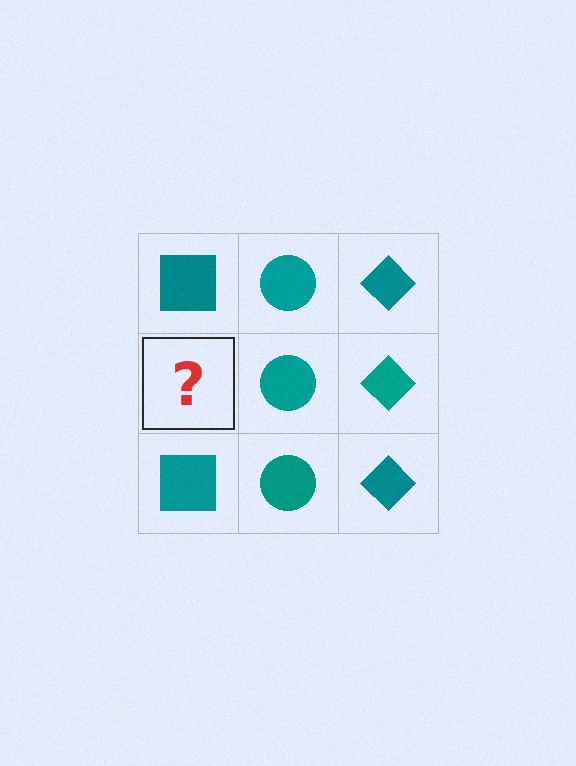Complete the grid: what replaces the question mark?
The question mark should be replaced with a teal square.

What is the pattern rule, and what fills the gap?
The rule is that each column has a consistent shape. The gap should be filled with a teal square.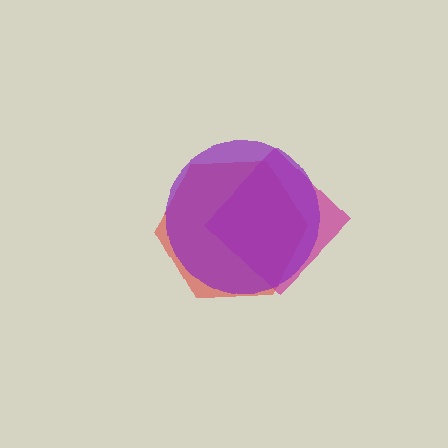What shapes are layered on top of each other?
The layered shapes are: a red hexagon, a magenta diamond, a purple circle.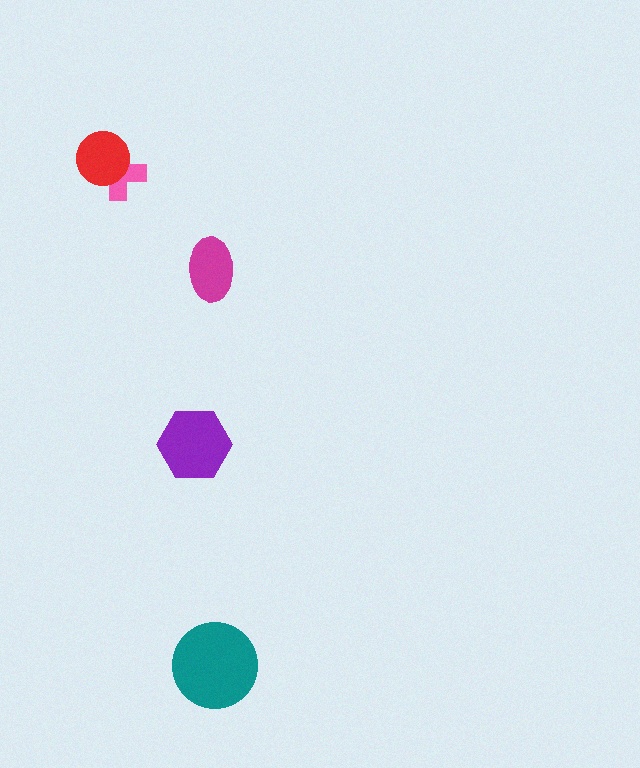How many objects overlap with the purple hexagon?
0 objects overlap with the purple hexagon.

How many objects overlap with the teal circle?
0 objects overlap with the teal circle.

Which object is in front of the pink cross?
The red circle is in front of the pink cross.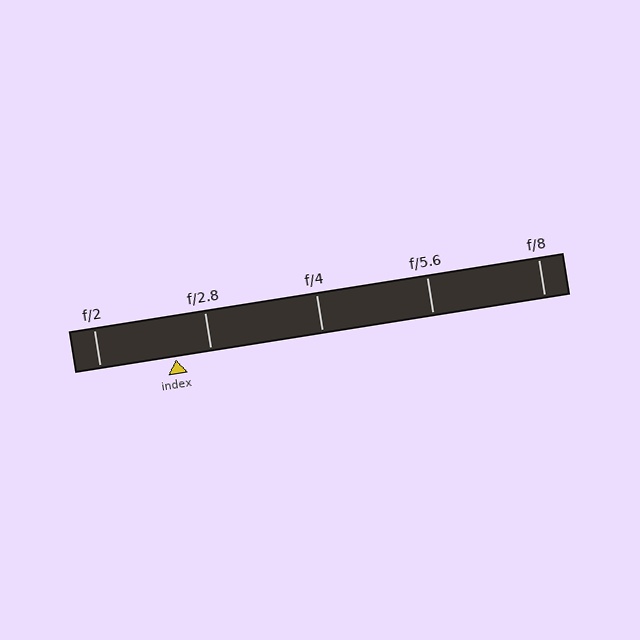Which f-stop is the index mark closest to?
The index mark is closest to f/2.8.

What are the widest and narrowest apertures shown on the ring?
The widest aperture shown is f/2 and the narrowest is f/8.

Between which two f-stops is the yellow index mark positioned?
The index mark is between f/2 and f/2.8.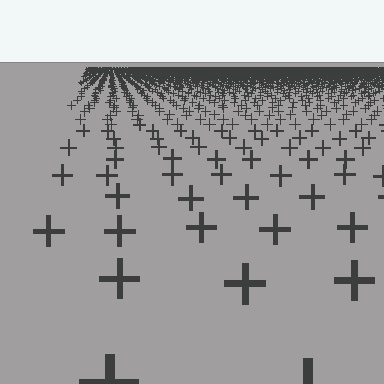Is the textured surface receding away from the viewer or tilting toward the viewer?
The surface is receding away from the viewer. Texture elements get smaller and denser toward the top.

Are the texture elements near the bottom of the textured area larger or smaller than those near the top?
Larger. Near the bottom, elements are closer to the viewer and appear at a bigger on-screen size.